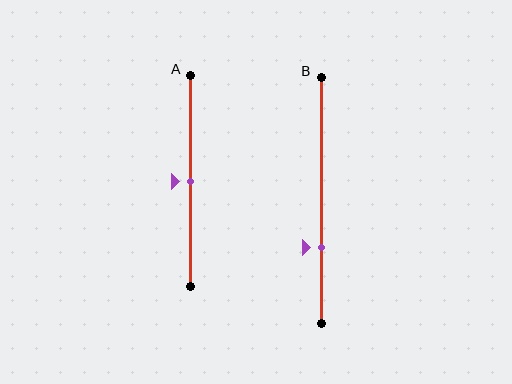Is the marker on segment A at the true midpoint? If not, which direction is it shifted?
Yes, the marker on segment A is at the true midpoint.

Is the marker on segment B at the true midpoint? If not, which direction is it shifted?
No, the marker on segment B is shifted downward by about 19% of the segment length.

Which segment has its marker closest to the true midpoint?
Segment A has its marker closest to the true midpoint.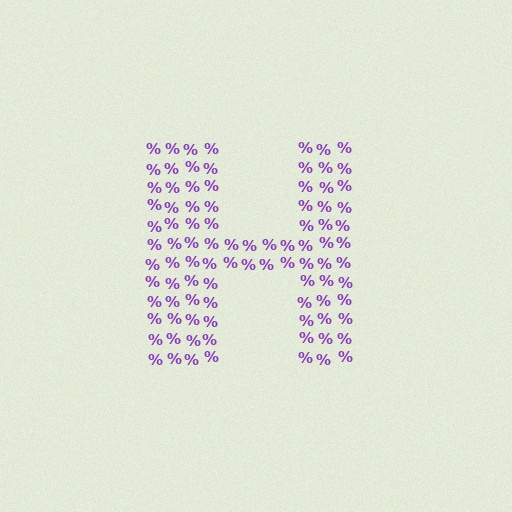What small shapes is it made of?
It is made of small percent signs.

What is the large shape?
The large shape is the letter H.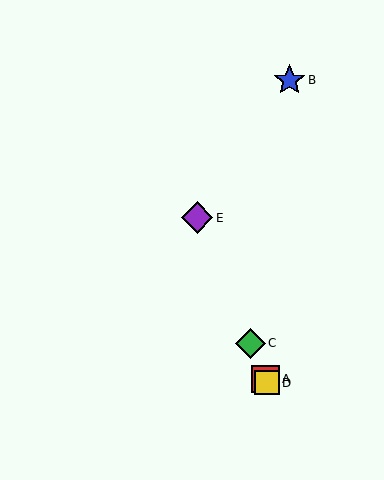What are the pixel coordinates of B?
Object B is at (289, 80).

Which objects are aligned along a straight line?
Objects A, C, D, E are aligned along a straight line.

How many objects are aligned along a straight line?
4 objects (A, C, D, E) are aligned along a straight line.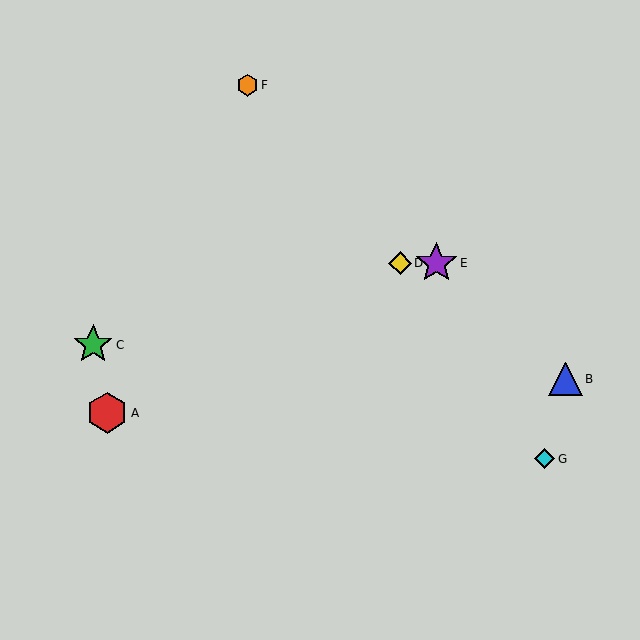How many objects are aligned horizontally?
2 objects (D, E) are aligned horizontally.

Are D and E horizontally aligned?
Yes, both are at y≈263.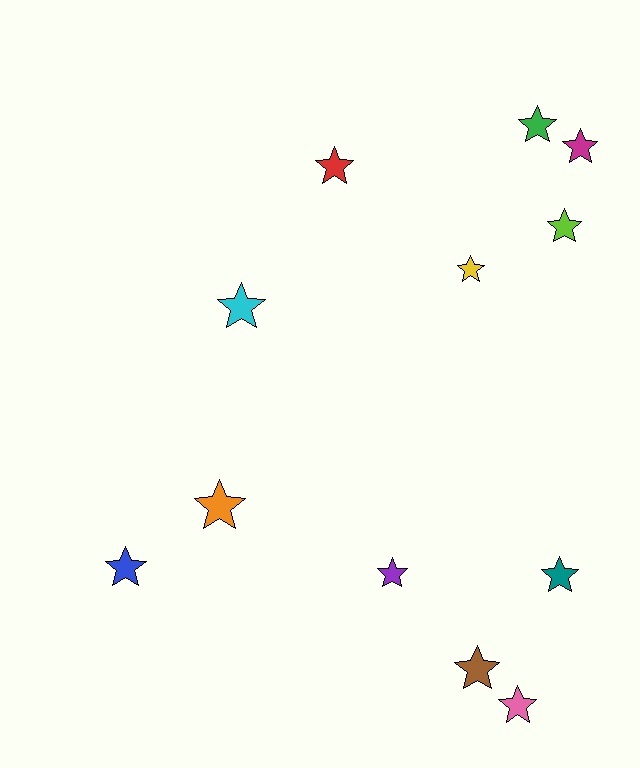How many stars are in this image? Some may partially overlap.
There are 12 stars.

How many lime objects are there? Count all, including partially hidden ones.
There is 1 lime object.